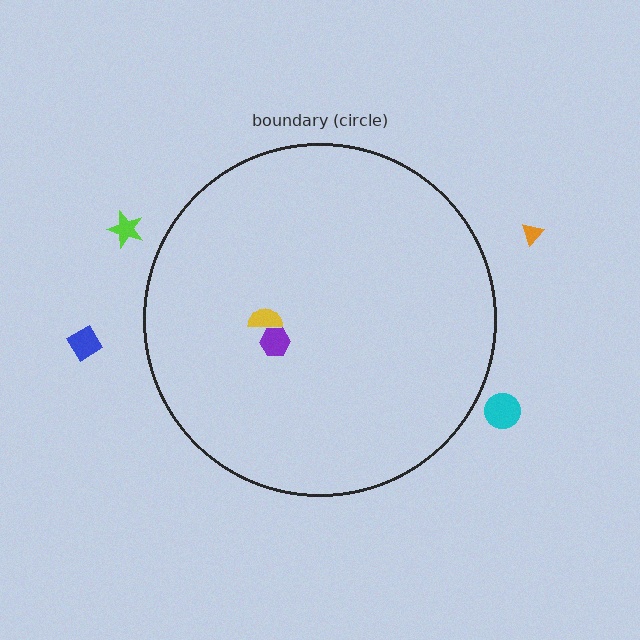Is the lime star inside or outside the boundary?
Outside.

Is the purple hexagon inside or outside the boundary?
Inside.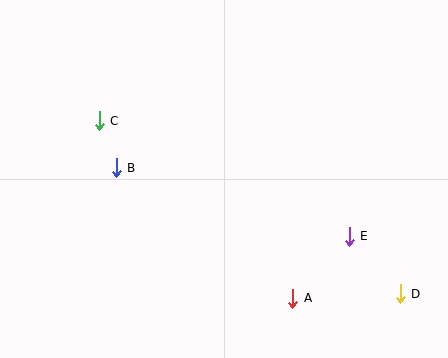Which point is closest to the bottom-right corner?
Point D is closest to the bottom-right corner.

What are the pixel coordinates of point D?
Point D is at (400, 294).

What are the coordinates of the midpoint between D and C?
The midpoint between D and C is at (250, 207).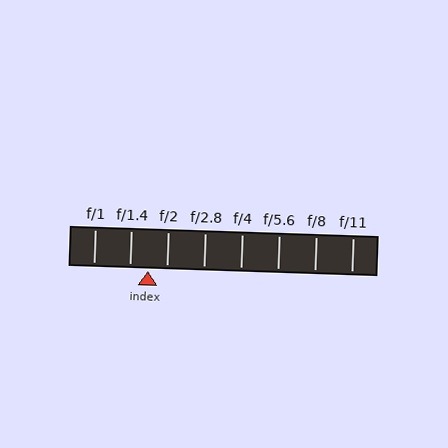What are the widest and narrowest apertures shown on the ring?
The widest aperture shown is f/1 and the narrowest is f/11.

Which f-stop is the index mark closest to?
The index mark is closest to f/1.4.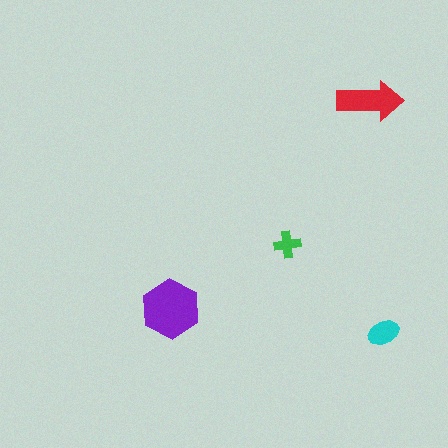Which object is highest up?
The red arrow is topmost.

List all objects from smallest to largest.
The green cross, the cyan ellipse, the red arrow, the purple hexagon.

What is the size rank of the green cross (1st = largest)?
4th.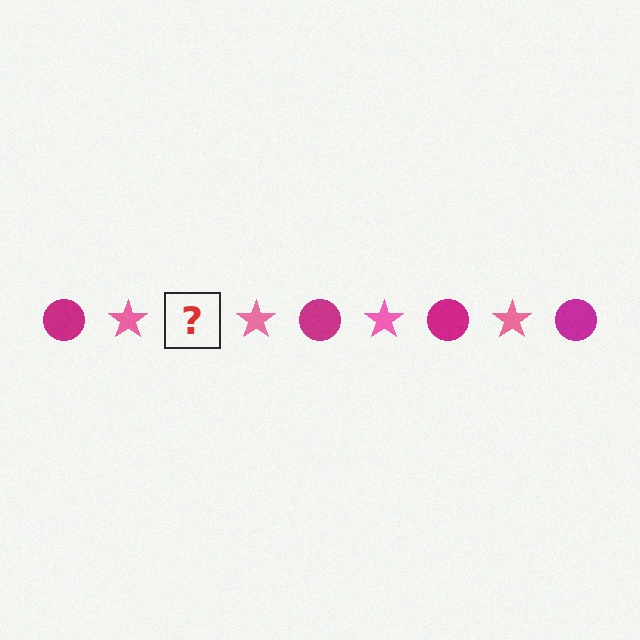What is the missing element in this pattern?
The missing element is a magenta circle.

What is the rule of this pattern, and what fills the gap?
The rule is that the pattern alternates between magenta circle and pink star. The gap should be filled with a magenta circle.